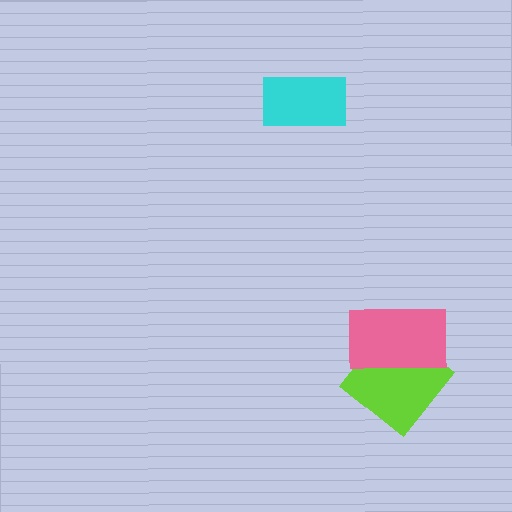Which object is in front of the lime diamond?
The pink rectangle is in front of the lime diamond.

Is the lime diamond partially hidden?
Yes, it is partially covered by another shape.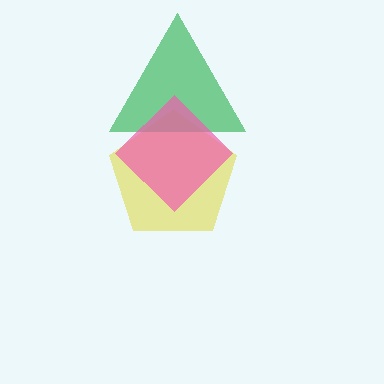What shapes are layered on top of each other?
The layered shapes are: a yellow pentagon, a green triangle, a pink diamond.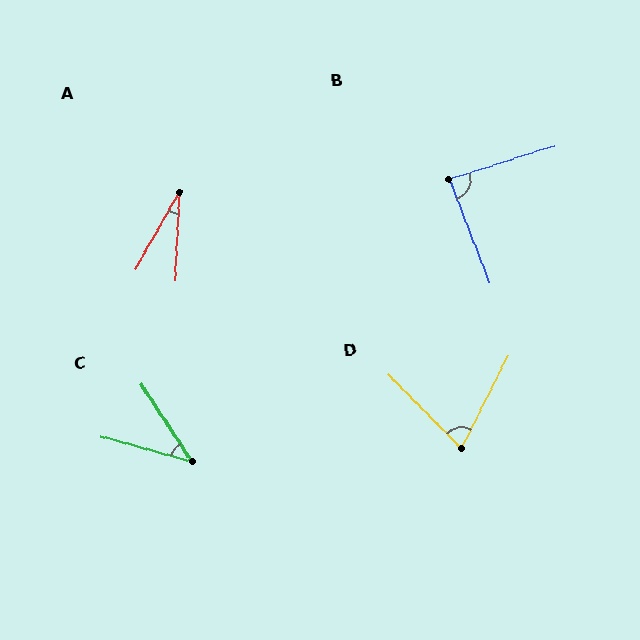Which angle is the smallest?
A, at approximately 27 degrees.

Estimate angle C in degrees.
Approximately 41 degrees.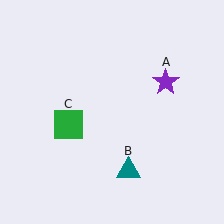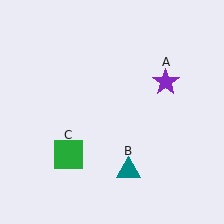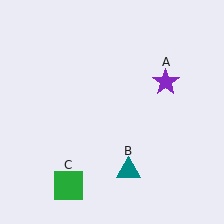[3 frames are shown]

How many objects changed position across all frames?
1 object changed position: green square (object C).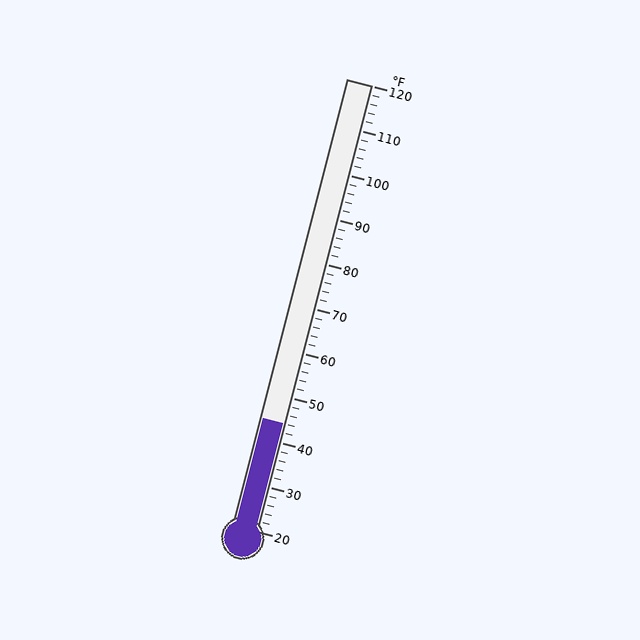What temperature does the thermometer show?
The thermometer shows approximately 44°F.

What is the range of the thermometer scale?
The thermometer scale ranges from 20°F to 120°F.